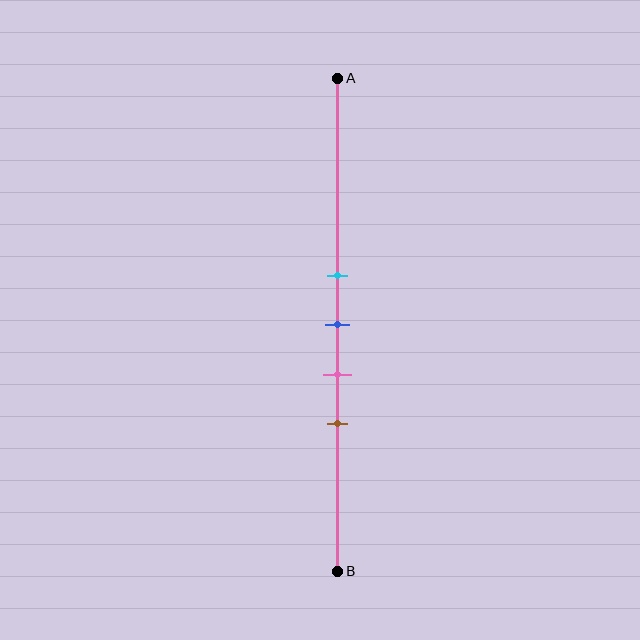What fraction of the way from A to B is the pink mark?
The pink mark is approximately 60% (0.6) of the way from A to B.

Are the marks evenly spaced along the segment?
Yes, the marks are approximately evenly spaced.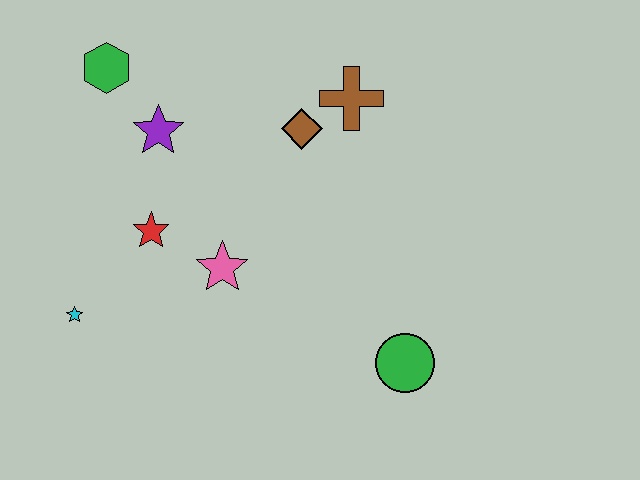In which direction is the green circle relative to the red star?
The green circle is to the right of the red star.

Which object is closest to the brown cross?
The brown diamond is closest to the brown cross.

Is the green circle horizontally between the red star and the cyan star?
No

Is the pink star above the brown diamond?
No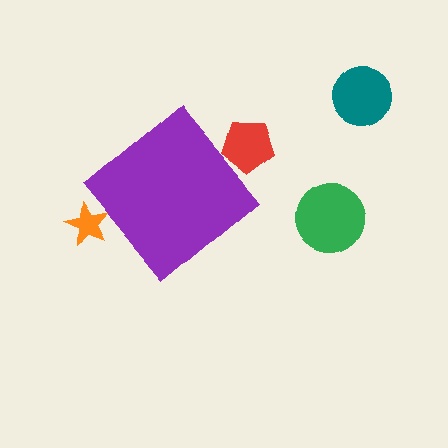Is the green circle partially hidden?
No, the green circle is fully visible.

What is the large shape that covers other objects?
A purple diamond.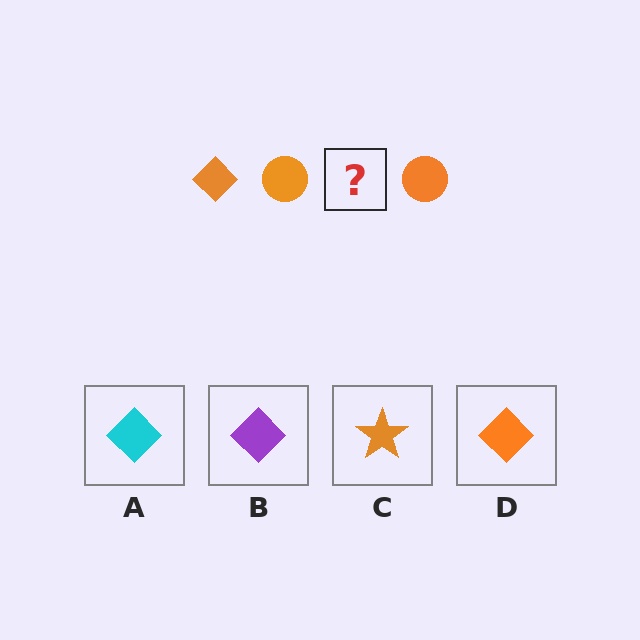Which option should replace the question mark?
Option D.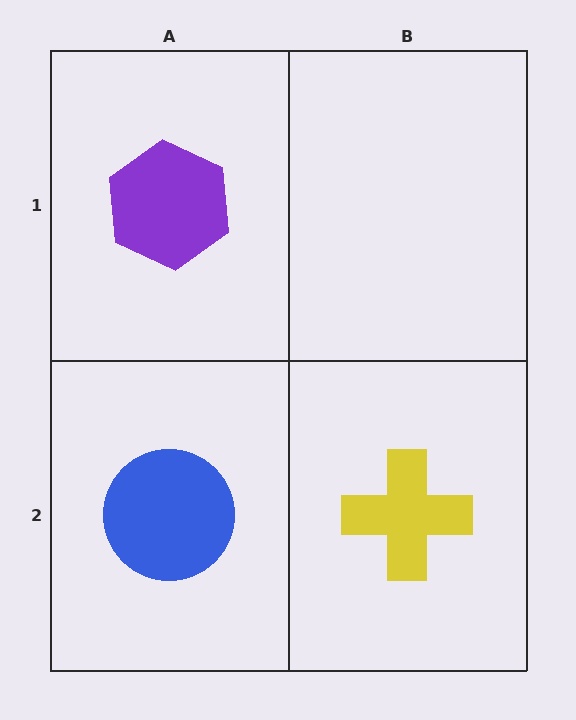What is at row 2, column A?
A blue circle.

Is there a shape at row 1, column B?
No, that cell is empty.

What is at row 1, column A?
A purple hexagon.